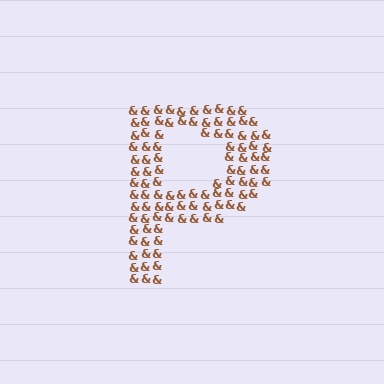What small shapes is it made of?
It is made of small ampersands.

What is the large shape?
The large shape is the letter P.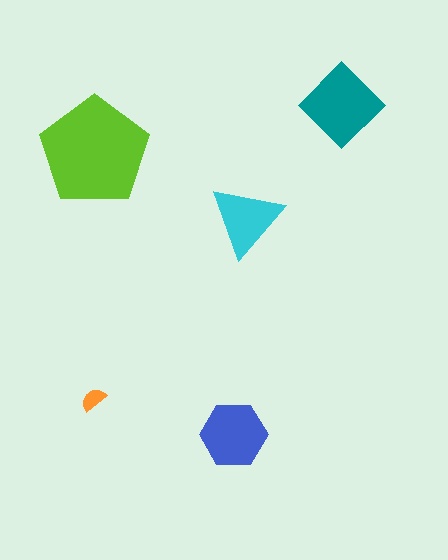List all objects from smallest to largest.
The orange semicircle, the cyan triangle, the blue hexagon, the teal diamond, the lime pentagon.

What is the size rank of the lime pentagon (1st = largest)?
1st.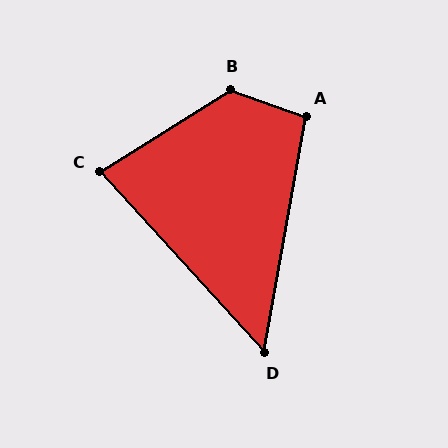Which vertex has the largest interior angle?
B, at approximately 128 degrees.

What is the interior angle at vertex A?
Approximately 100 degrees (obtuse).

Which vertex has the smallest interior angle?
D, at approximately 52 degrees.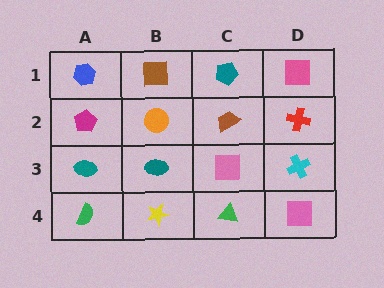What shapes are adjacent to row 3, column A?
A magenta pentagon (row 2, column A), a green semicircle (row 4, column A), a teal ellipse (row 3, column B).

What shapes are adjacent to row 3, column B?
An orange circle (row 2, column B), a yellow star (row 4, column B), a teal ellipse (row 3, column A), a pink square (row 3, column C).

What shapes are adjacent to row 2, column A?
A blue hexagon (row 1, column A), a teal ellipse (row 3, column A), an orange circle (row 2, column B).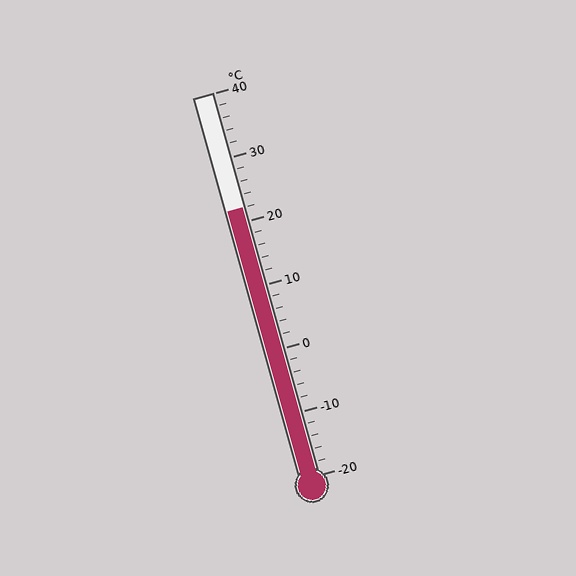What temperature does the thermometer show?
The thermometer shows approximately 22°C.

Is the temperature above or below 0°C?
The temperature is above 0°C.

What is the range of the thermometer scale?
The thermometer scale ranges from -20°C to 40°C.